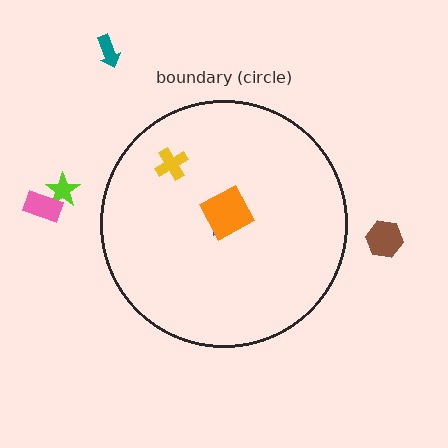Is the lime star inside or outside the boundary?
Outside.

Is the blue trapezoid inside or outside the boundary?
Inside.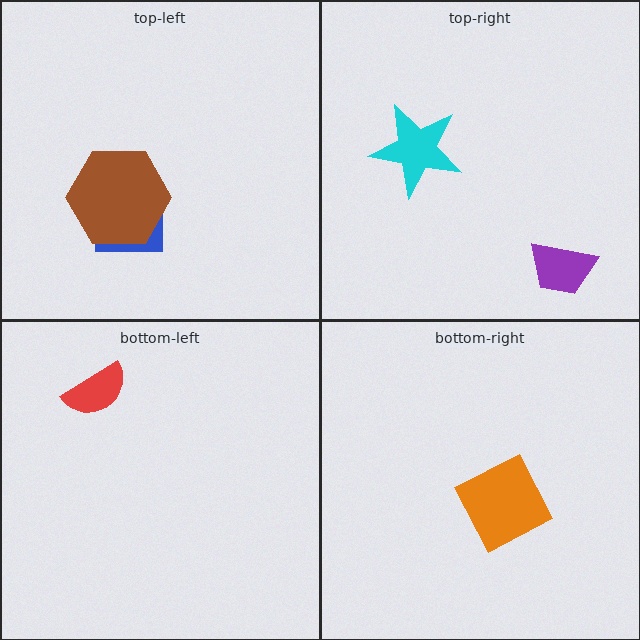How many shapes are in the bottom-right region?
1.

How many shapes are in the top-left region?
2.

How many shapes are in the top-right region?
2.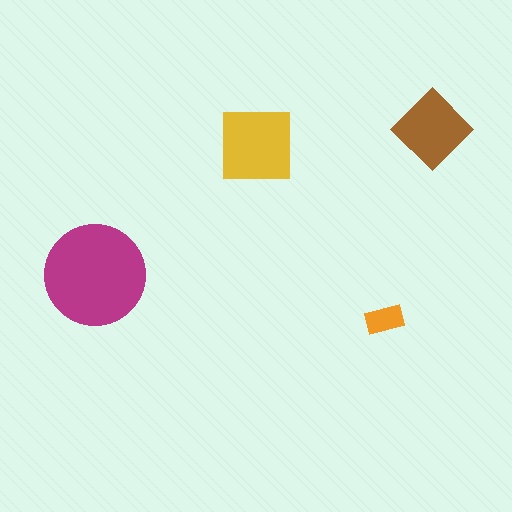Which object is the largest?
The magenta circle.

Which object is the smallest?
The orange rectangle.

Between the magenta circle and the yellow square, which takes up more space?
The magenta circle.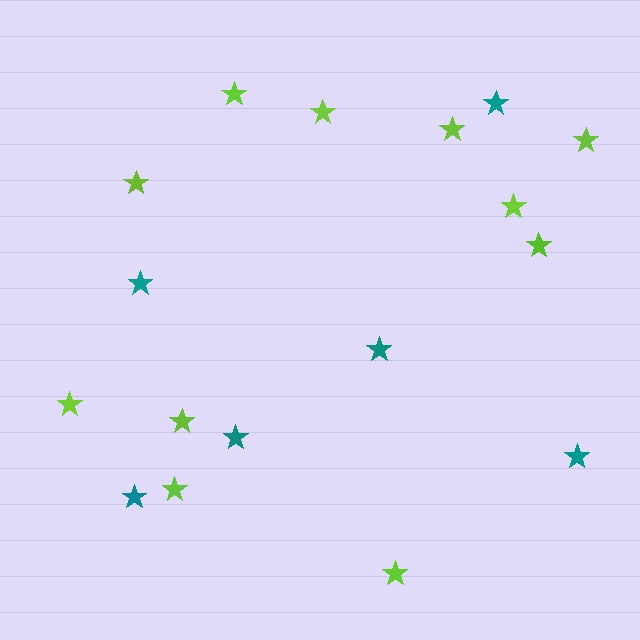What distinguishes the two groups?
There are 2 groups: one group of teal stars (6) and one group of lime stars (11).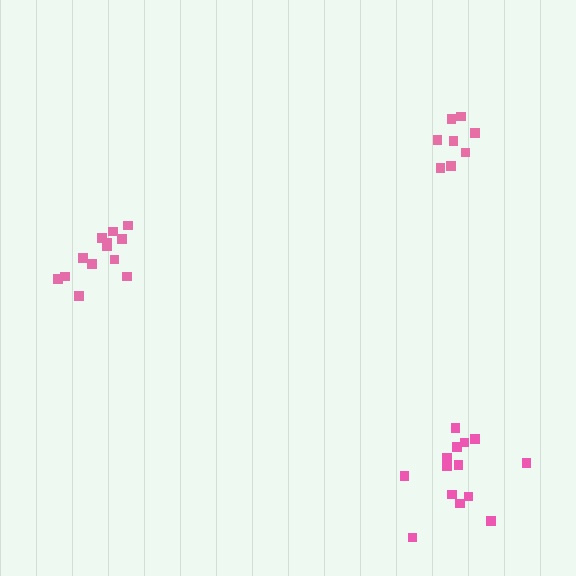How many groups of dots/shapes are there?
There are 3 groups.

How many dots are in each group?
Group 1: 13 dots, Group 2: 8 dots, Group 3: 14 dots (35 total).